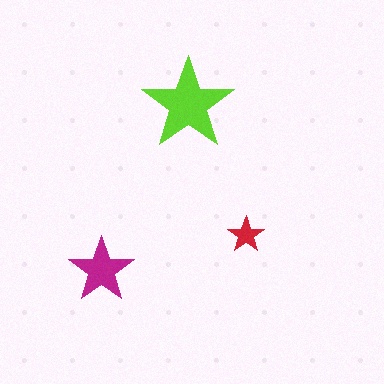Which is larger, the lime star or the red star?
The lime one.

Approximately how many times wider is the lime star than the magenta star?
About 1.5 times wider.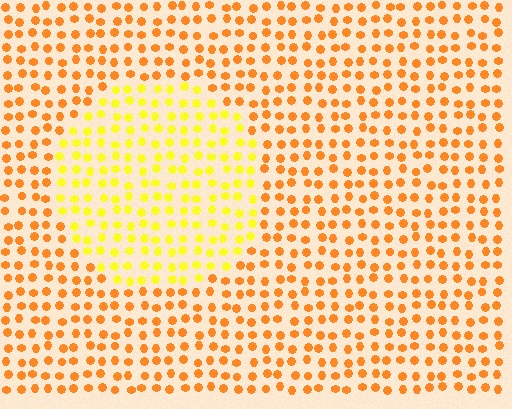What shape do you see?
I see a circle.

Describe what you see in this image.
The image is filled with small orange elements in a uniform arrangement. A circle-shaped region is visible where the elements are tinted to a slightly different hue, forming a subtle color boundary.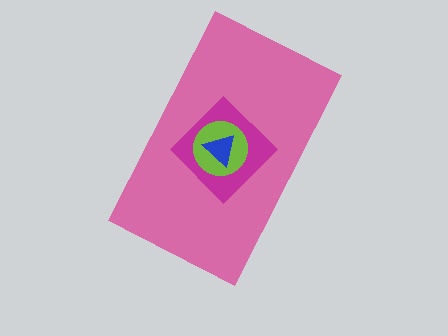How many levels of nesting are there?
4.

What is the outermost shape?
The pink rectangle.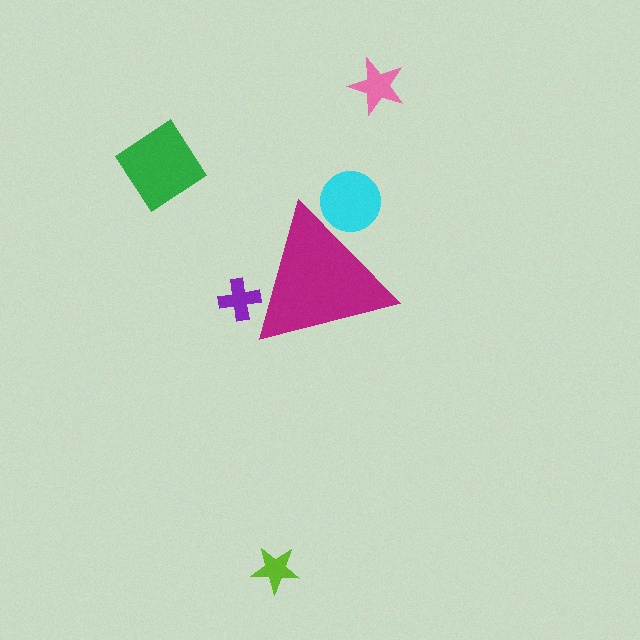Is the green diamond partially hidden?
No, the green diamond is fully visible.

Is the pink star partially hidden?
No, the pink star is fully visible.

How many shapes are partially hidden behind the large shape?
2 shapes are partially hidden.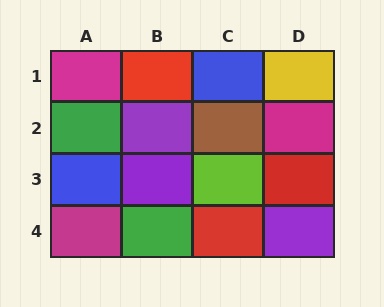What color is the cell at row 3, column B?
Purple.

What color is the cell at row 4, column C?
Red.